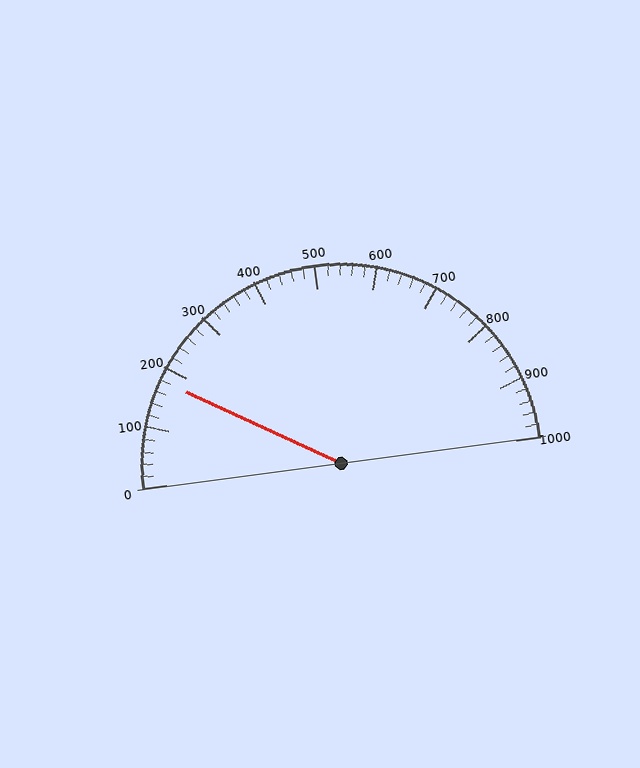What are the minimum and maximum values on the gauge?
The gauge ranges from 0 to 1000.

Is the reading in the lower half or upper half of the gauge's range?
The reading is in the lower half of the range (0 to 1000).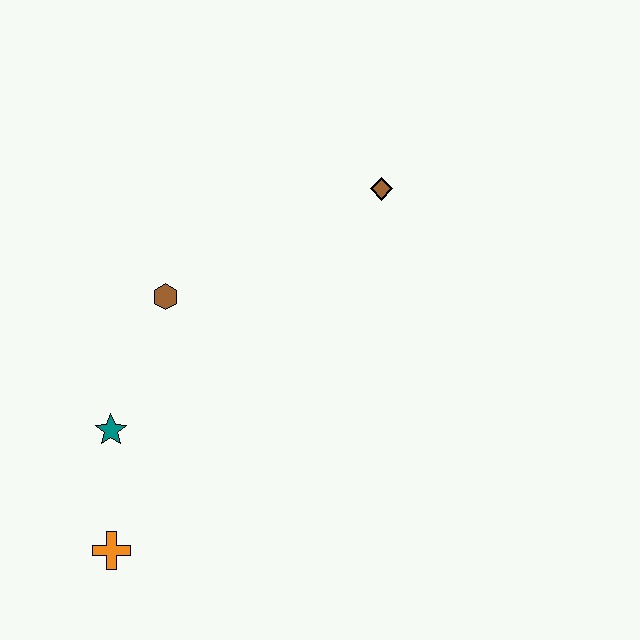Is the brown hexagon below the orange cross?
No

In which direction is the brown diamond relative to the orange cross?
The brown diamond is above the orange cross.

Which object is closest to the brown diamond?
The brown hexagon is closest to the brown diamond.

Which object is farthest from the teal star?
The brown diamond is farthest from the teal star.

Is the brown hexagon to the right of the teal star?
Yes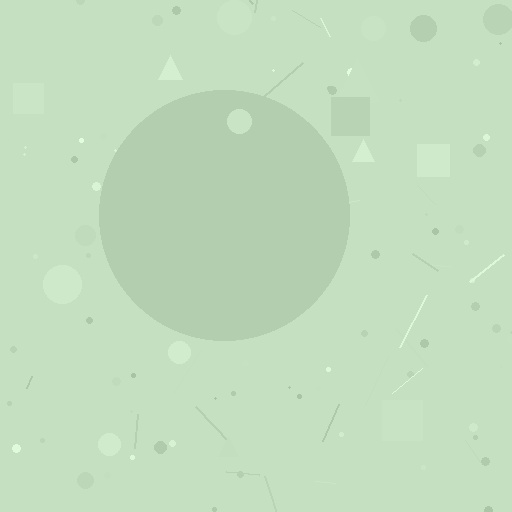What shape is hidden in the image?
A circle is hidden in the image.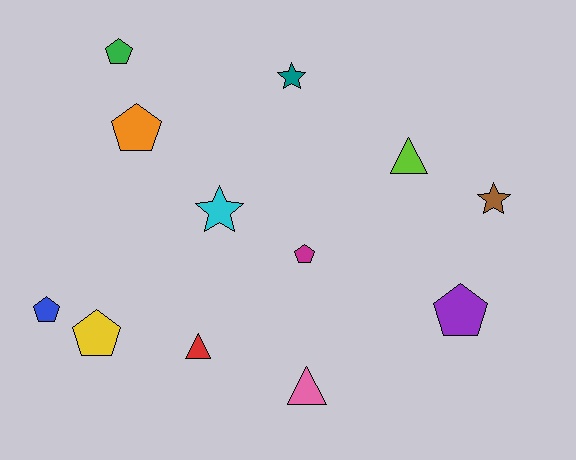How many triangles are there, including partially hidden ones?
There are 3 triangles.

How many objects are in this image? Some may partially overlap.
There are 12 objects.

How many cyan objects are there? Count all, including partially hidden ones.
There is 1 cyan object.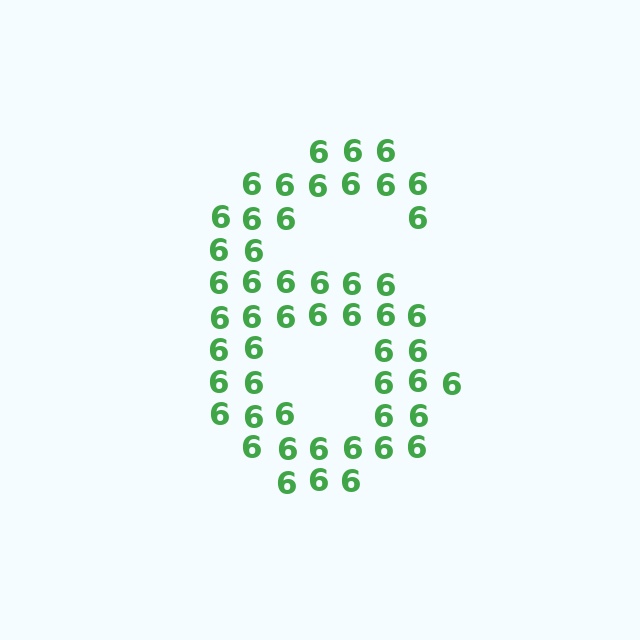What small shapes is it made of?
It is made of small digit 6's.